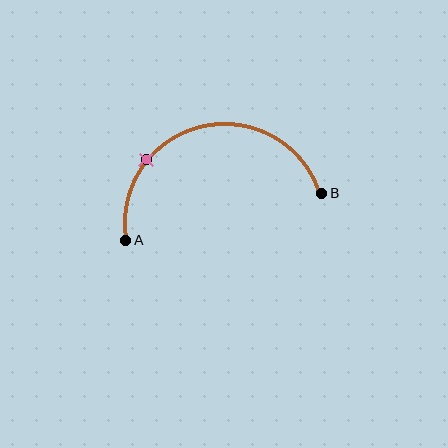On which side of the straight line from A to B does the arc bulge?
The arc bulges above the straight line connecting A and B.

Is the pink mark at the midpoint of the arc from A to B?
No. The pink mark lies on the arc but is closer to endpoint A. The arc midpoint would be at the point on the curve equidistant along the arc from both A and B.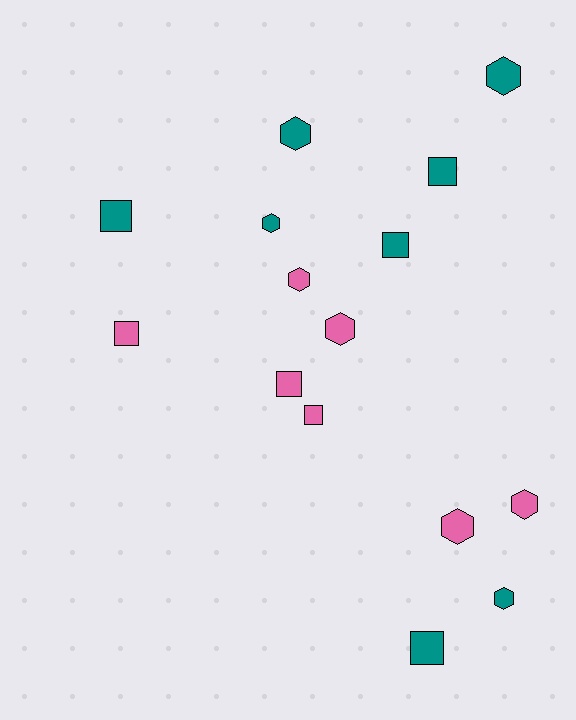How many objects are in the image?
There are 15 objects.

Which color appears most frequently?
Teal, with 8 objects.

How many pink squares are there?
There are 3 pink squares.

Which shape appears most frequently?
Hexagon, with 8 objects.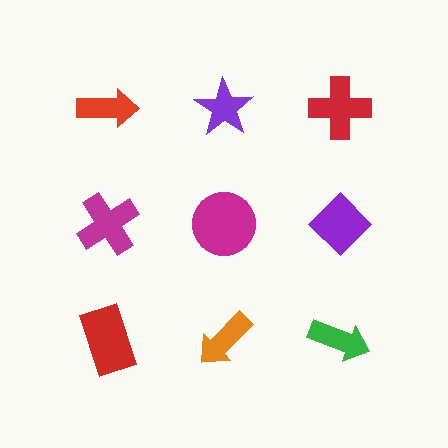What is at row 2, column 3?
A purple diamond.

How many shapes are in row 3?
3 shapes.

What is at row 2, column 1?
A magenta cross.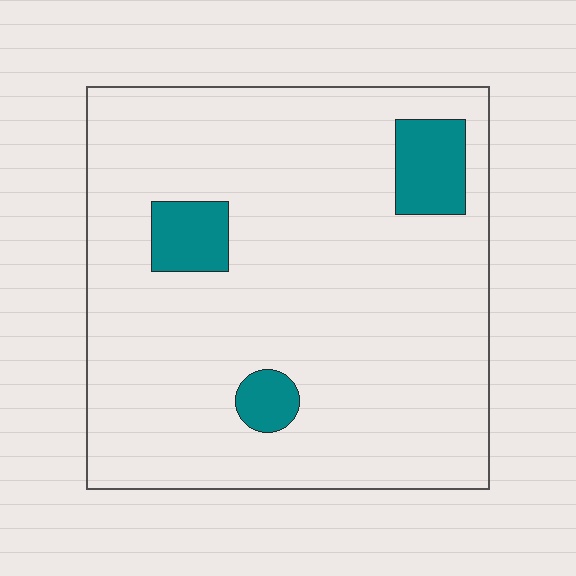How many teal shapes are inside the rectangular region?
3.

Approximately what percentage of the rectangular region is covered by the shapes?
Approximately 10%.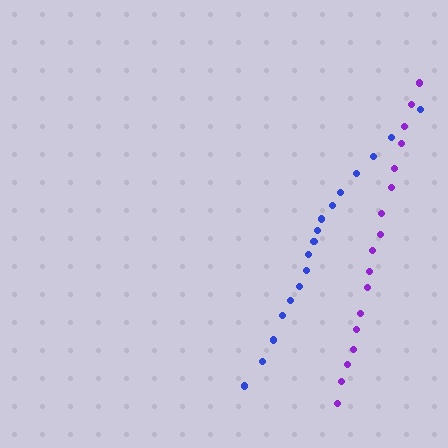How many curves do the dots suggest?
There are 2 distinct paths.